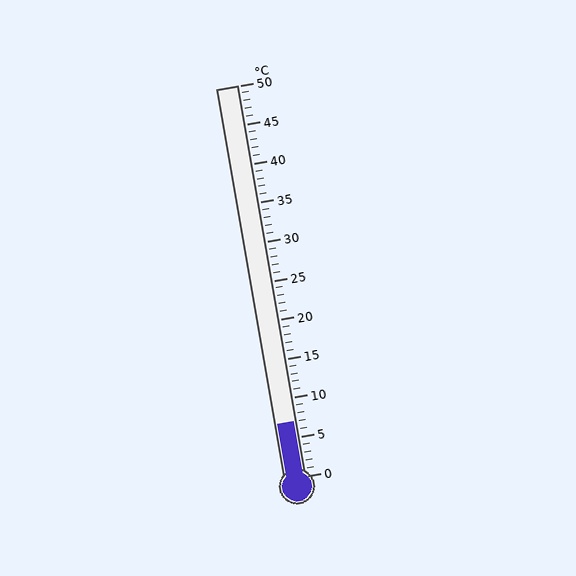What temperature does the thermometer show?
The thermometer shows approximately 7°C.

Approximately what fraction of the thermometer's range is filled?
The thermometer is filled to approximately 15% of its range.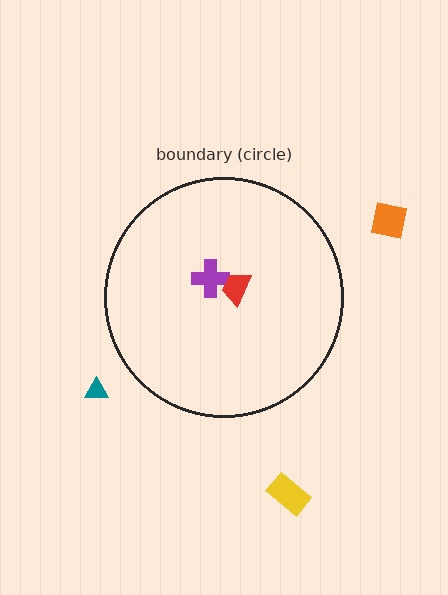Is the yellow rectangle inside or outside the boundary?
Outside.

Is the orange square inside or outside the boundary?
Outside.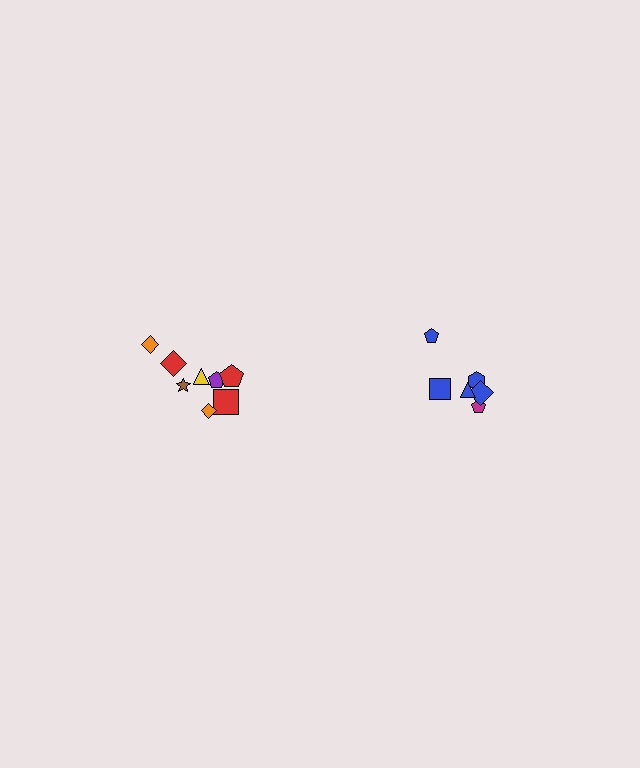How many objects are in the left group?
There are 8 objects.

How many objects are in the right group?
There are 6 objects.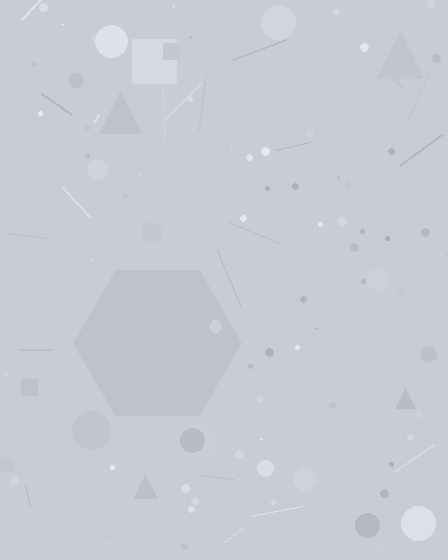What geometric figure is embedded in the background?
A hexagon is embedded in the background.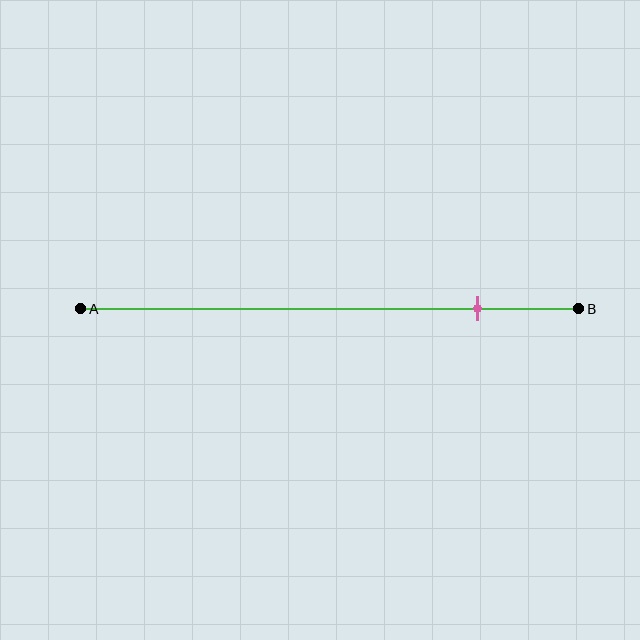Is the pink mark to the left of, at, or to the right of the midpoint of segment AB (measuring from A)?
The pink mark is to the right of the midpoint of segment AB.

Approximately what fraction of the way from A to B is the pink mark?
The pink mark is approximately 80% of the way from A to B.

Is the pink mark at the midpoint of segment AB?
No, the mark is at about 80% from A, not at the 50% midpoint.